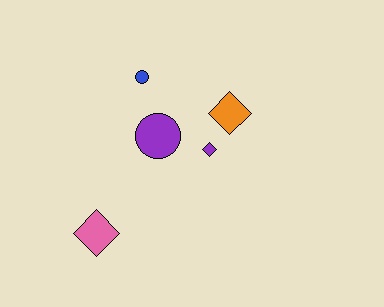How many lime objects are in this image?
There are no lime objects.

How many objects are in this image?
There are 5 objects.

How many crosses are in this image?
There are no crosses.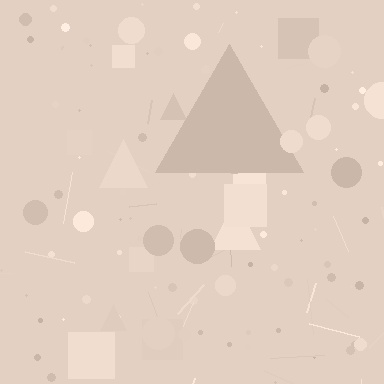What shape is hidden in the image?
A triangle is hidden in the image.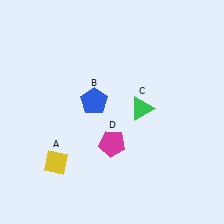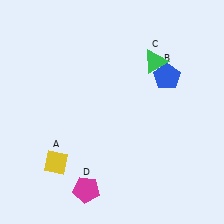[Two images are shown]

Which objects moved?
The objects that moved are: the blue pentagon (B), the green triangle (C), the magenta pentagon (D).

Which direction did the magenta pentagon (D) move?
The magenta pentagon (D) moved down.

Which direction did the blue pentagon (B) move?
The blue pentagon (B) moved right.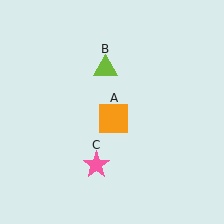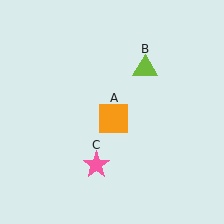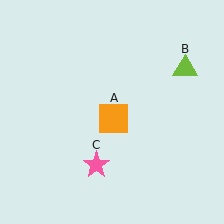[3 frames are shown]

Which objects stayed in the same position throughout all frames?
Orange square (object A) and pink star (object C) remained stationary.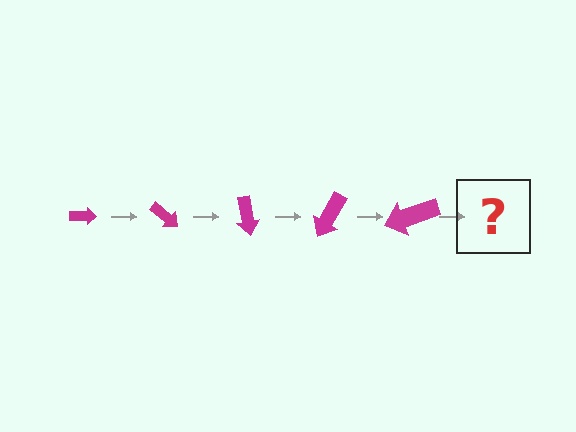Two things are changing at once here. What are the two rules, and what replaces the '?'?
The two rules are that the arrow grows larger each step and it rotates 40 degrees each step. The '?' should be an arrow, larger than the previous one and rotated 200 degrees from the start.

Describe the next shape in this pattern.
It should be an arrow, larger than the previous one and rotated 200 degrees from the start.